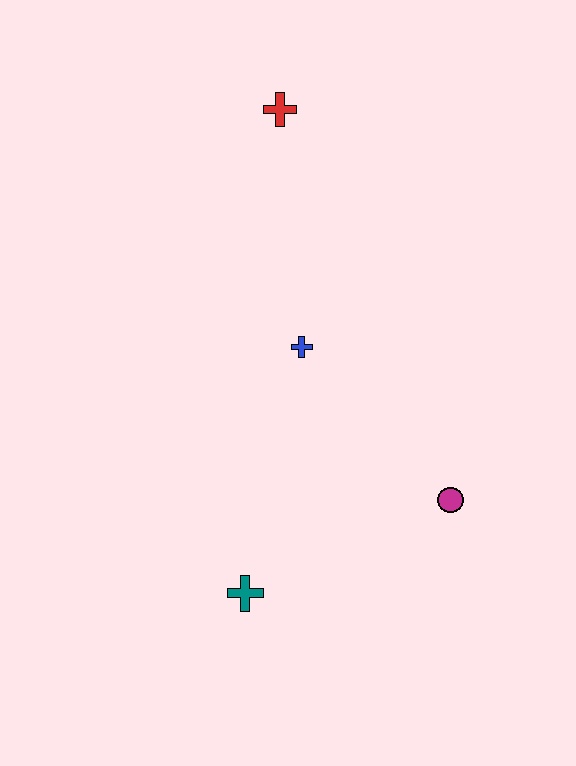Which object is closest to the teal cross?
The magenta circle is closest to the teal cross.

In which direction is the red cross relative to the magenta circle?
The red cross is above the magenta circle.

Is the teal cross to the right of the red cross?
No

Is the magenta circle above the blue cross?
No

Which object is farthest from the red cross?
The teal cross is farthest from the red cross.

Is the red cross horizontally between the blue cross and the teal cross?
Yes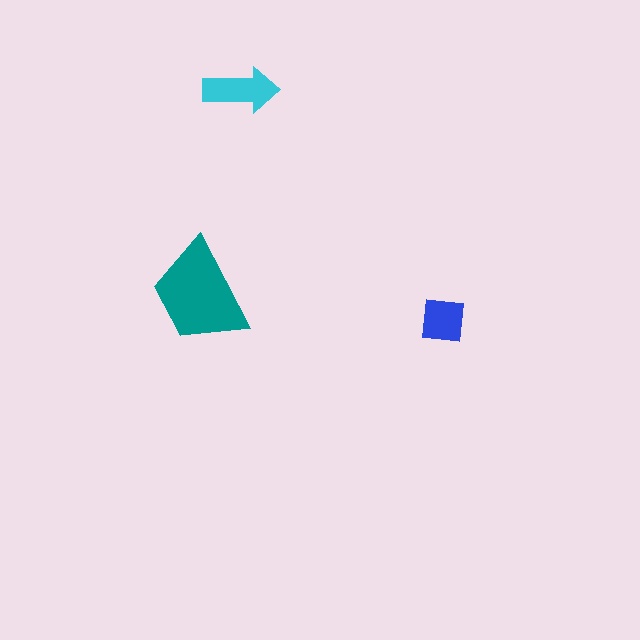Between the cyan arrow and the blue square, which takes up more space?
The cyan arrow.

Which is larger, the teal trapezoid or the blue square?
The teal trapezoid.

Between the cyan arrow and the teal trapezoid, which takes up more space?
The teal trapezoid.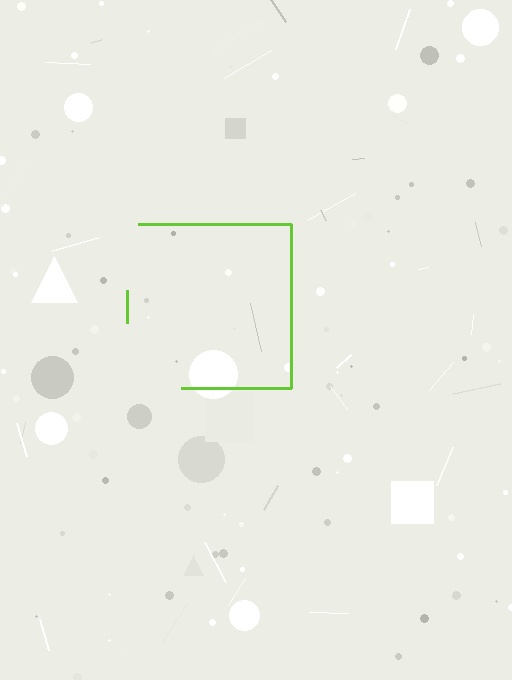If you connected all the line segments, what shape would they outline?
They would outline a square.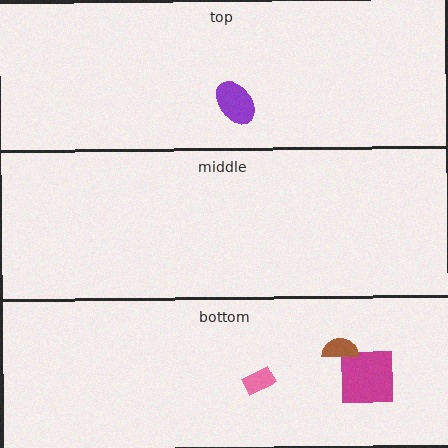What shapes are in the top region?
The purple ellipse.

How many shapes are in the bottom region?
3.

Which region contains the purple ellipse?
The top region.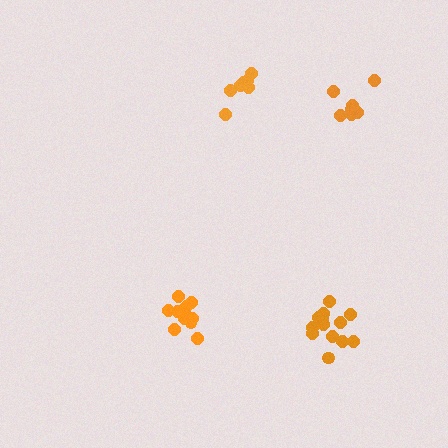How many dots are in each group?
Group 1: 11 dots, Group 2: 7 dots, Group 3: 13 dots, Group 4: 7 dots (38 total).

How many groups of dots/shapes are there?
There are 4 groups.